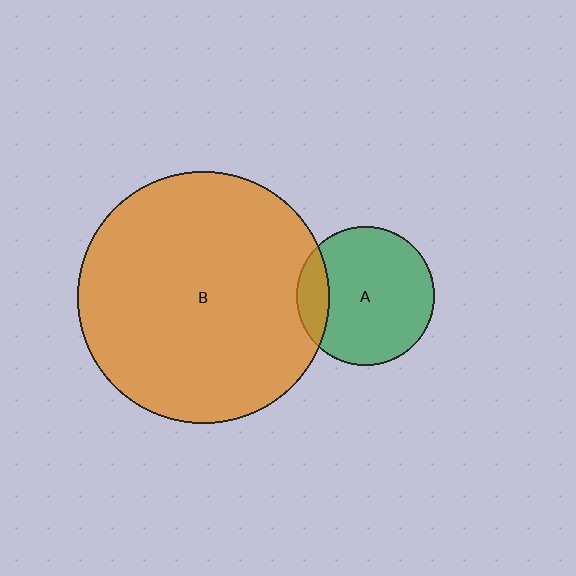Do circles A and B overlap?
Yes.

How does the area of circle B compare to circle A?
Approximately 3.3 times.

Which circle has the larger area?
Circle B (orange).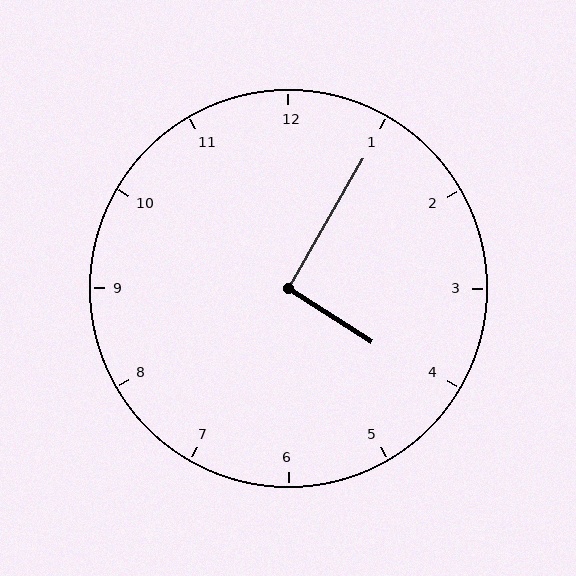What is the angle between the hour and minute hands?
Approximately 92 degrees.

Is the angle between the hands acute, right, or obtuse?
It is right.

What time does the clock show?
4:05.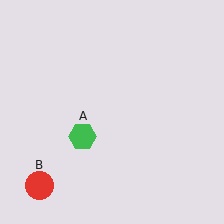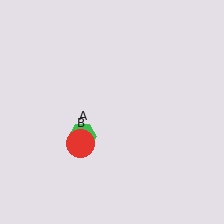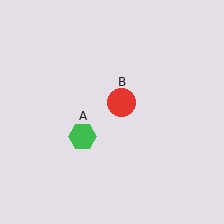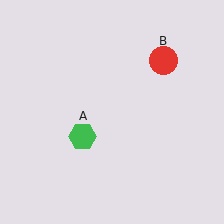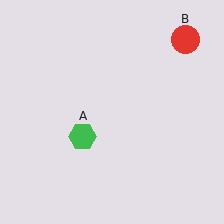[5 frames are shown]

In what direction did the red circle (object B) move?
The red circle (object B) moved up and to the right.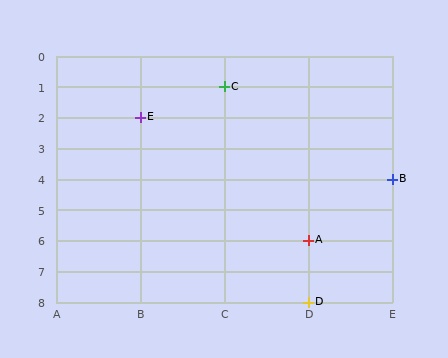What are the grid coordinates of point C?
Point C is at grid coordinates (C, 1).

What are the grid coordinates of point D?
Point D is at grid coordinates (D, 8).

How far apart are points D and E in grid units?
Points D and E are 2 columns and 6 rows apart (about 6.3 grid units diagonally).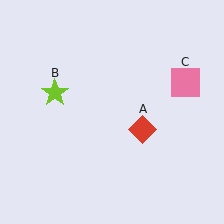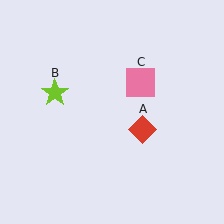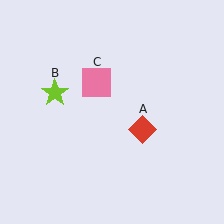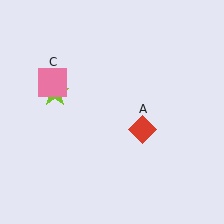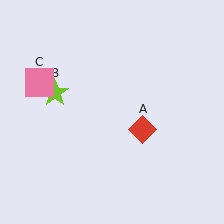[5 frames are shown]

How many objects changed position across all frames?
1 object changed position: pink square (object C).